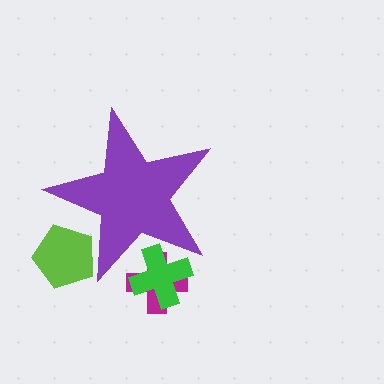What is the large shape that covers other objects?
A purple star.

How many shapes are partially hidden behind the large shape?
3 shapes are partially hidden.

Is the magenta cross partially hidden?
Yes, the magenta cross is partially hidden behind the purple star.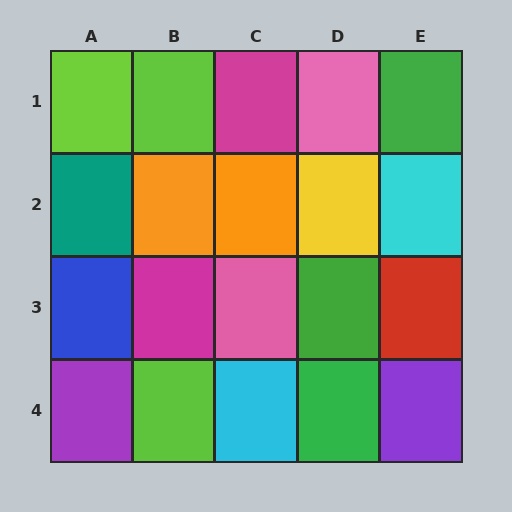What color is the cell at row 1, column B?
Lime.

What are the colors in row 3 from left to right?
Blue, magenta, pink, green, red.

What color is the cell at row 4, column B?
Lime.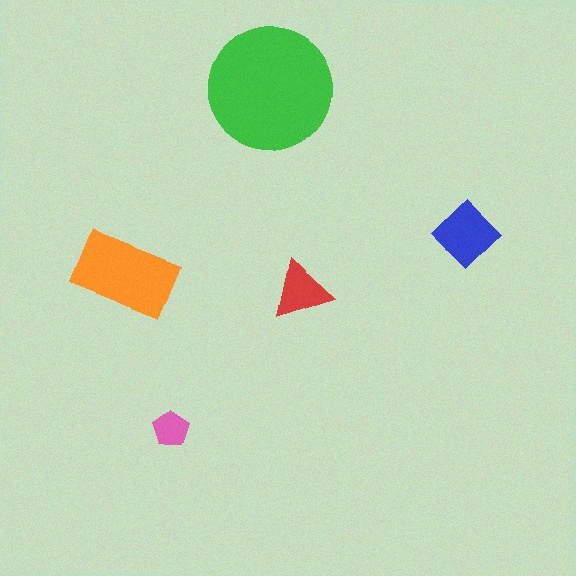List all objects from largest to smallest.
The green circle, the orange rectangle, the blue diamond, the red triangle, the pink pentagon.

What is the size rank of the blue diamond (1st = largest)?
3rd.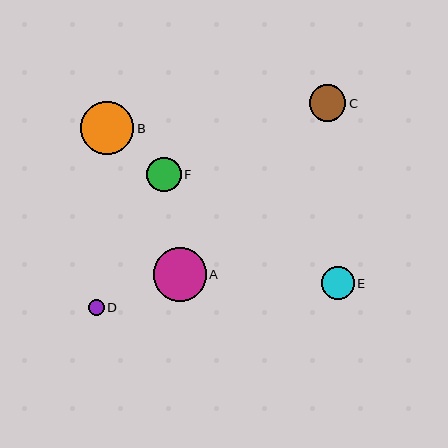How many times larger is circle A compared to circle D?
Circle A is approximately 3.3 times the size of circle D.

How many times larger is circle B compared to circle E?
Circle B is approximately 1.6 times the size of circle E.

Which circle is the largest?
Circle B is the largest with a size of approximately 53 pixels.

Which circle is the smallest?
Circle D is the smallest with a size of approximately 16 pixels.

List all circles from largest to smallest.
From largest to smallest: B, A, C, F, E, D.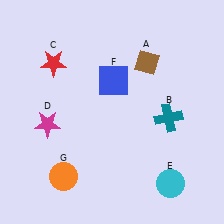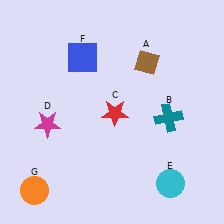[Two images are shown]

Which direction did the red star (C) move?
The red star (C) moved right.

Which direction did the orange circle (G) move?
The orange circle (G) moved left.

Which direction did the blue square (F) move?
The blue square (F) moved left.